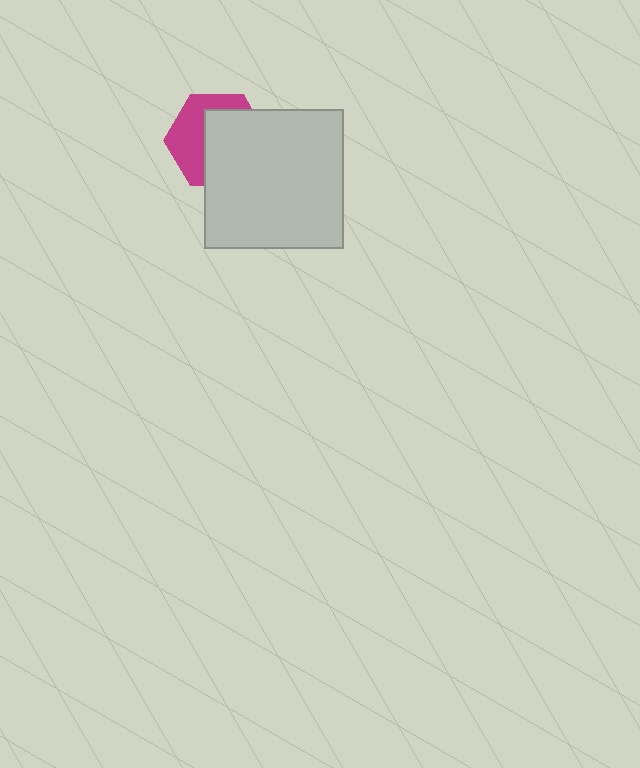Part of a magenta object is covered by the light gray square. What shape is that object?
It is a hexagon.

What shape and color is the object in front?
The object in front is a light gray square.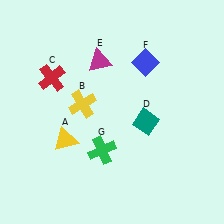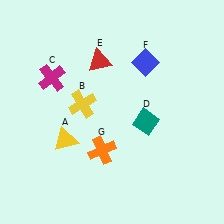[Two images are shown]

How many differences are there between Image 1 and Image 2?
There are 3 differences between the two images.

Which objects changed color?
C changed from red to magenta. E changed from magenta to red. G changed from green to orange.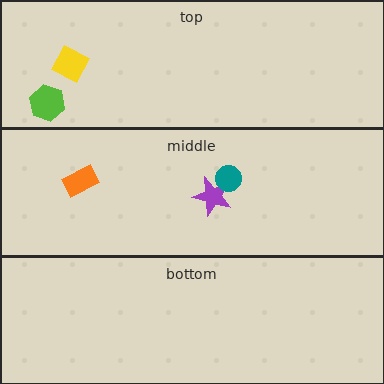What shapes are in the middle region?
The purple star, the orange rectangle, the teal circle.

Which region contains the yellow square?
The top region.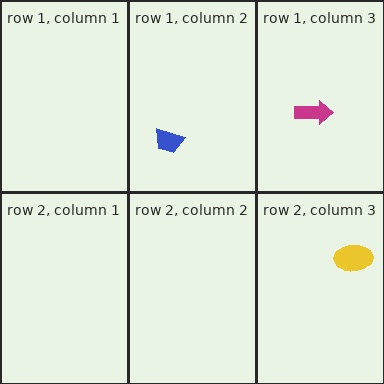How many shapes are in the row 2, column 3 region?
1.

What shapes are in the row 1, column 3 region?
The magenta arrow.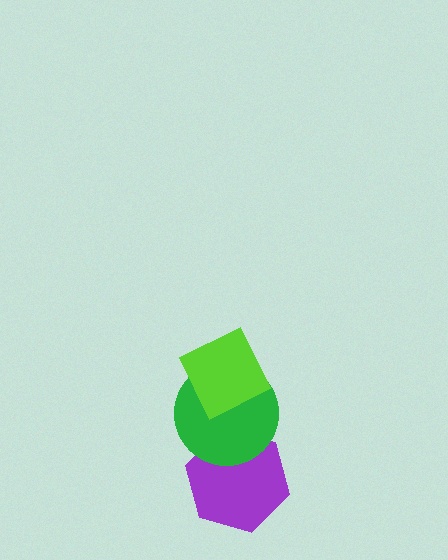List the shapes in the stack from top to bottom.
From top to bottom: the lime diamond, the green circle, the purple hexagon.